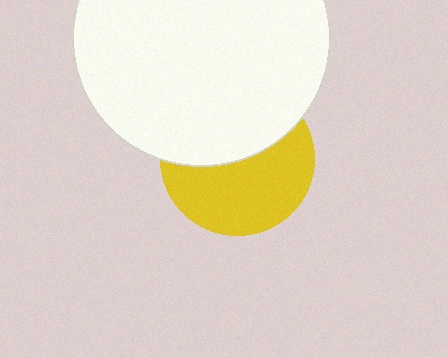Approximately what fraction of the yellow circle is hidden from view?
Roughly 46% of the yellow circle is hidden behind the white circle.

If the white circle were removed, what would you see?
You would see the complete yellow circle.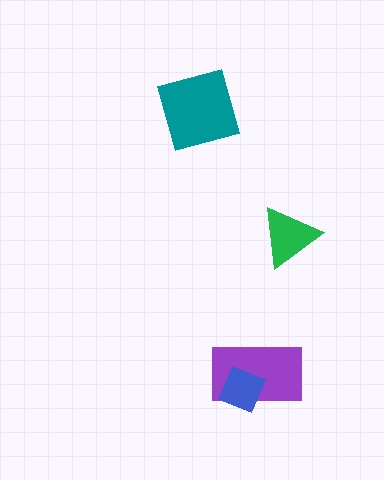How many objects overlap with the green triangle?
0 objects overlap with the green triangle.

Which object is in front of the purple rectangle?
The blue diamond is in front of the purple rectangle.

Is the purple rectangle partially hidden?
Yes, it is partially covered by another shape.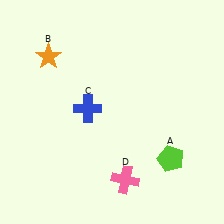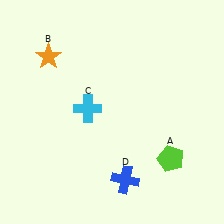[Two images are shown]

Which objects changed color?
C changed from blue to cyan. D changed from pink to blue.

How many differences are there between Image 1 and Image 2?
There are 2 differences between the two images.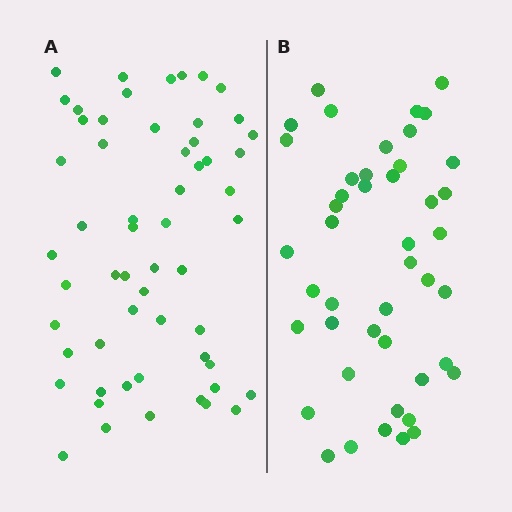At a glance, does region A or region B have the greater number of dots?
Region A (the left region) has more dots.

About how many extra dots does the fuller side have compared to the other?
Region A has roughly 12 or so more dots than region B.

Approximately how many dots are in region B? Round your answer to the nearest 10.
About 40 dots. (The exact count is 45, which rounds to 40.)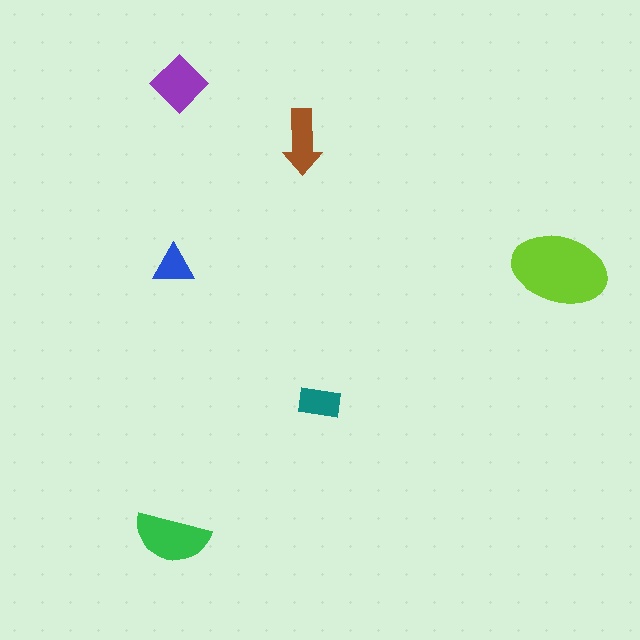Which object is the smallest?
The blue triangle.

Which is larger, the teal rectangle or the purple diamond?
The purple diamond.